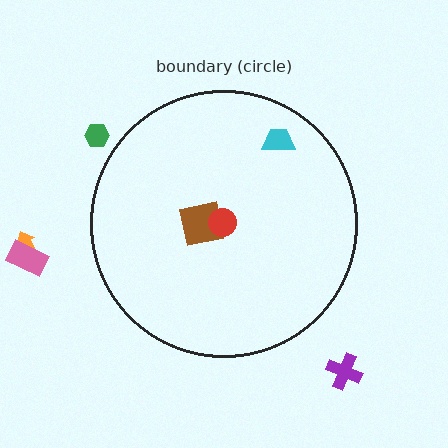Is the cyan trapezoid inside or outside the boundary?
Inside.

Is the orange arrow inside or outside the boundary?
Outside.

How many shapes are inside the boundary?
3 inside, 4 outside.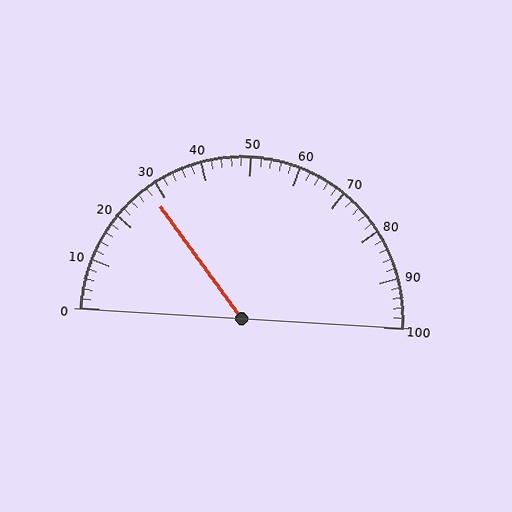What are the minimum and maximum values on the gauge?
The gauge ranges from 0 to 100.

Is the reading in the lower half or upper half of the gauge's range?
The reading is in the lower half of the range (0 to 100).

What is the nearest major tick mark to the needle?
The nearest major tick mark is 30.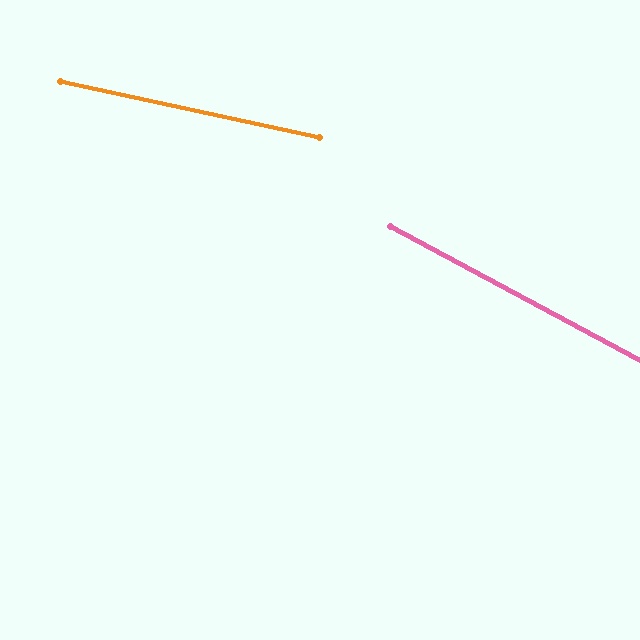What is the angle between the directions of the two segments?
Approximately 16 degrees.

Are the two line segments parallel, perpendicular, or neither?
Neither parallel nor perpendicular — they differ by about 16°.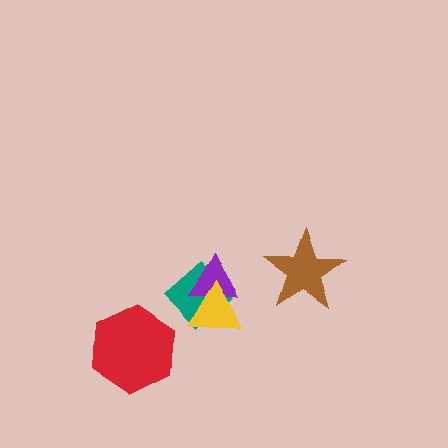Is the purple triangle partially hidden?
Yes, it is partially covered by another shape.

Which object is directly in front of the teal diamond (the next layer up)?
The purple triangle is directly in front of the teal diamond.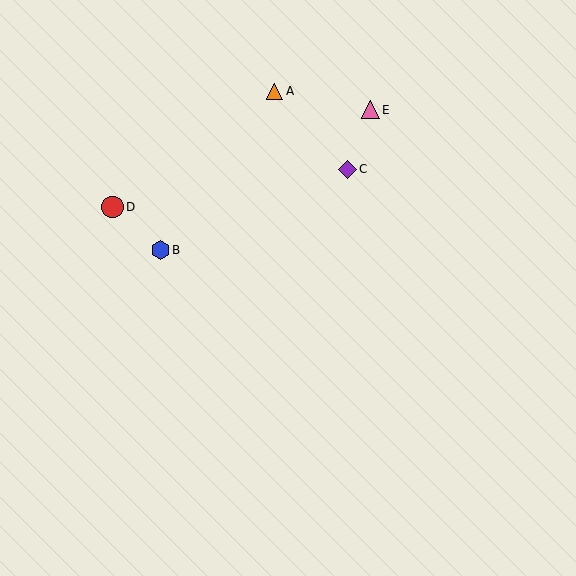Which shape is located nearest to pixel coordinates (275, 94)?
The orange triangle (labeled A) at (275, 91) is nearest to that location.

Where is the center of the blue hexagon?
The center of the blue hexagon is at (160, 250).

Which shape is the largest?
The red circle (labeled D) is the largest.